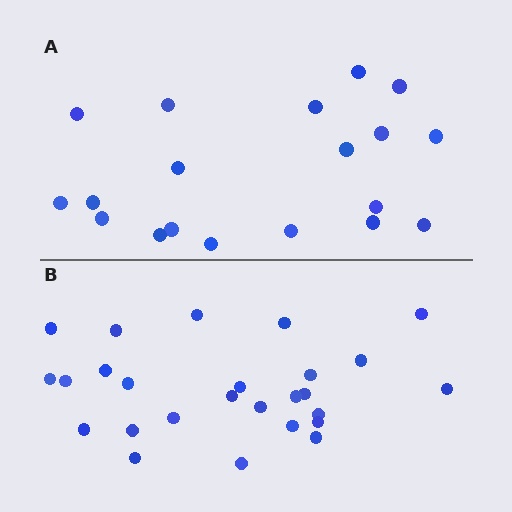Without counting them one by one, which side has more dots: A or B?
Region B (the bottom region) has more dots.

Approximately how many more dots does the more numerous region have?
Region B has roughly 8 or so more dots than region A.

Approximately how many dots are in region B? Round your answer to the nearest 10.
About 30 dots. (The exact count is 26, which rounds to 30.)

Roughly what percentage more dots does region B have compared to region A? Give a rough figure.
About 35% more.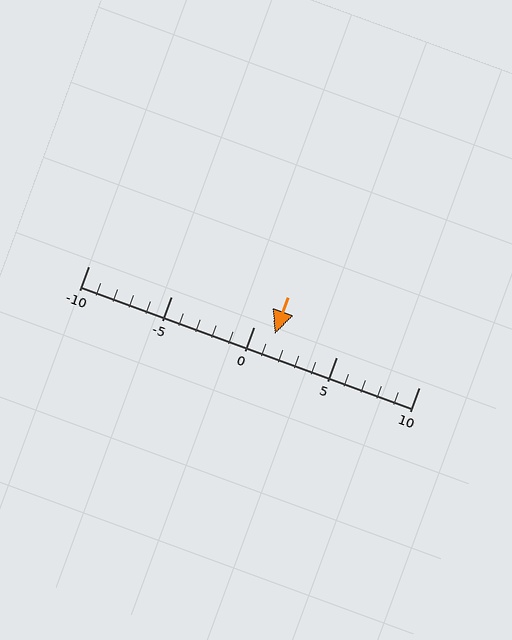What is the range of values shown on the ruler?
The ruler shows values from -10 to 10.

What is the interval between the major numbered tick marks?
The major tick marks are spaced 5 units apart.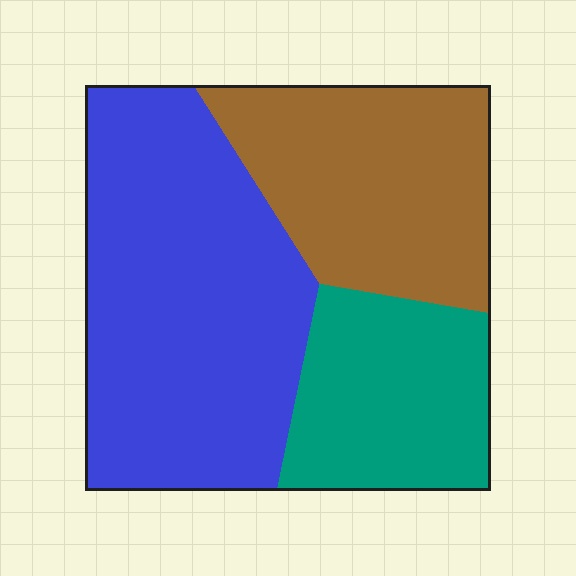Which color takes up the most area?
Blue, at roughly 45%.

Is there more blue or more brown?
Blue.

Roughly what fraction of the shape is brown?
Brown covers 30% of the shape.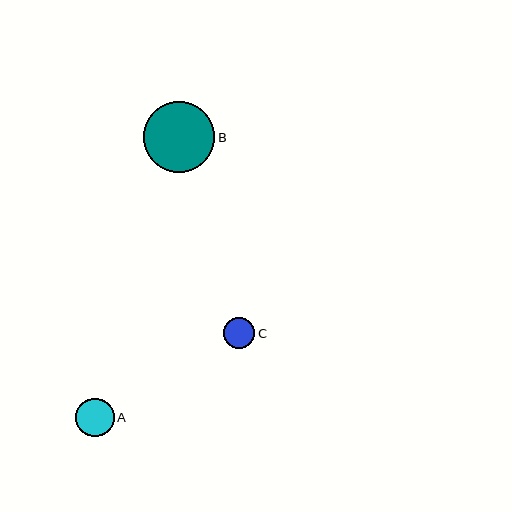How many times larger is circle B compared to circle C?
Circle B is approximately 2.3 times the size of circle C.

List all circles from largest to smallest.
From largest to smallest: B, A, C.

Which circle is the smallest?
Circle C is the smallest with a size of approximately 31 pixels.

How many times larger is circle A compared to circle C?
Circle A is approximately 1.3 times the size of circle C.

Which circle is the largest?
Circle B is the largest with a size of approximately 72 pixels.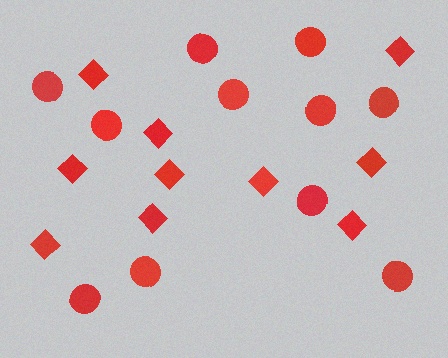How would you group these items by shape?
There are 2 groups: one group of diamonds (10) and one group of circles (11).